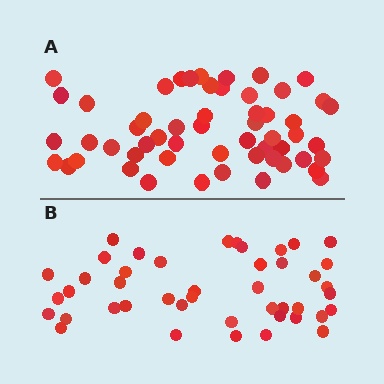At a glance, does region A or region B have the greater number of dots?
Region A (the top region) has more dots.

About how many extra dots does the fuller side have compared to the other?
Region A has roughly 12 or so more dots than region B.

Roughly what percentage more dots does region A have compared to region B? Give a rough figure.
About 25% more.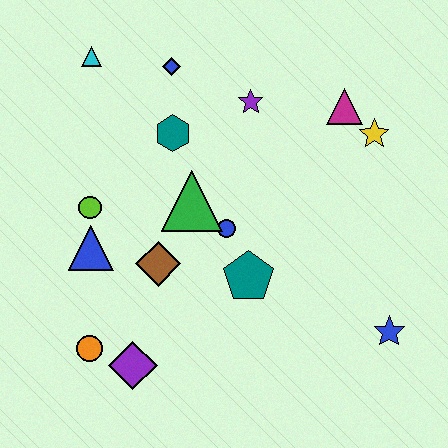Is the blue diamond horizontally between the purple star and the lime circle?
Yes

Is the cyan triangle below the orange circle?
No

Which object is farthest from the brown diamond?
The yellow star is farthest from the brown diamond.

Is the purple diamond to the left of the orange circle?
No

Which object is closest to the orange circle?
The purple diamond is closest to the orange circle.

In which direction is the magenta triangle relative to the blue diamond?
The magenta triangle is to the right of the blue diamond.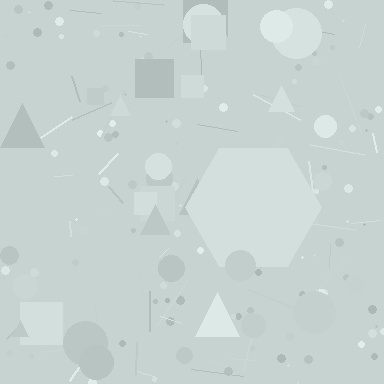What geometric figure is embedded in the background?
A hexagon is embedded in the background.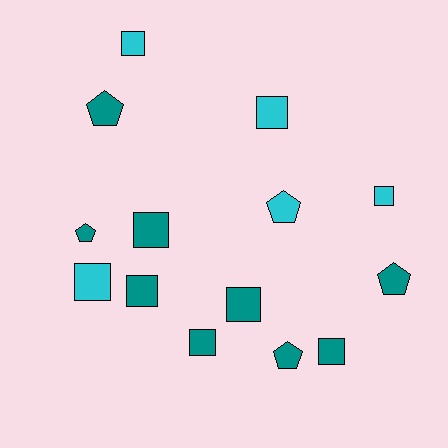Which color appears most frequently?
Teal, with 9 objects.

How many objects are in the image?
There are 14 objects.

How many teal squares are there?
There are 5 teal squares.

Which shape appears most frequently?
Square, with 9 objects.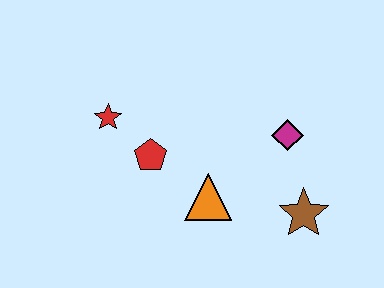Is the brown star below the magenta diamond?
Yes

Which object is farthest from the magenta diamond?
The red star is farthest from the magenta diamond.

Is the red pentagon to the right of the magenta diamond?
No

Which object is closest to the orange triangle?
The red pentagon is closest to the orange triangle.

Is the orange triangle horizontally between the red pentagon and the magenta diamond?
Yes